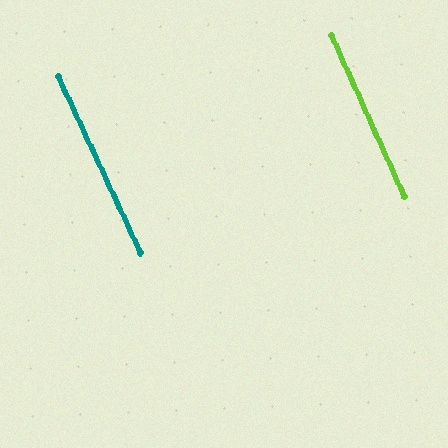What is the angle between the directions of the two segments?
Approximately 1 degree.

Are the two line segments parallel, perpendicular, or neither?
Parallel — their directions differ by only 1.0°.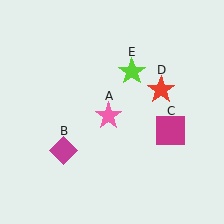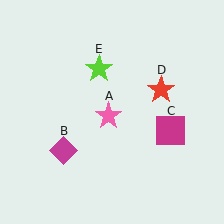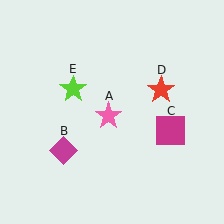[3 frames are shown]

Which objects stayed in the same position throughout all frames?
Pink star (object A) and magenta diamond (object B) and magenta square (object C) and red star (object D) remained stationary.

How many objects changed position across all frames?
1 object changed position: lime star (object E).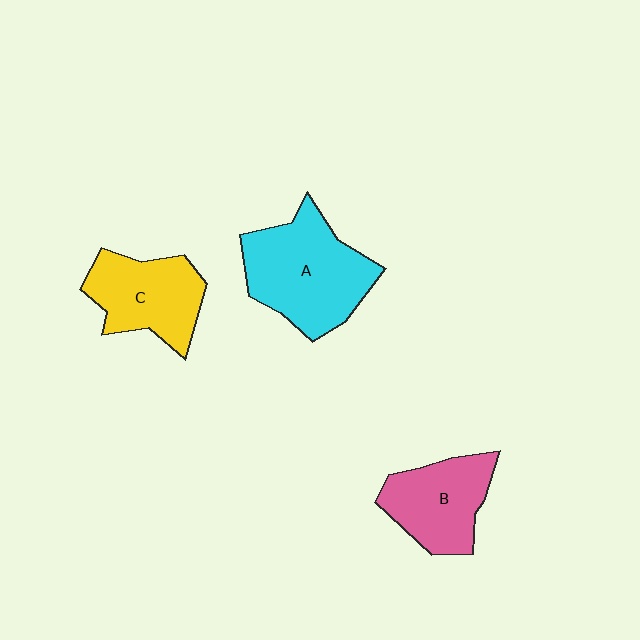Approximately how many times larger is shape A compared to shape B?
Approximately 1.4 times.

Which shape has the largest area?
Shape A (cyan).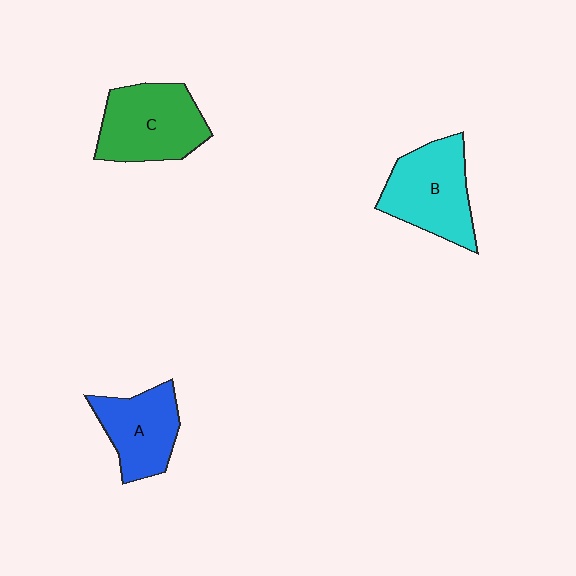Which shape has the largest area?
Shape C (green).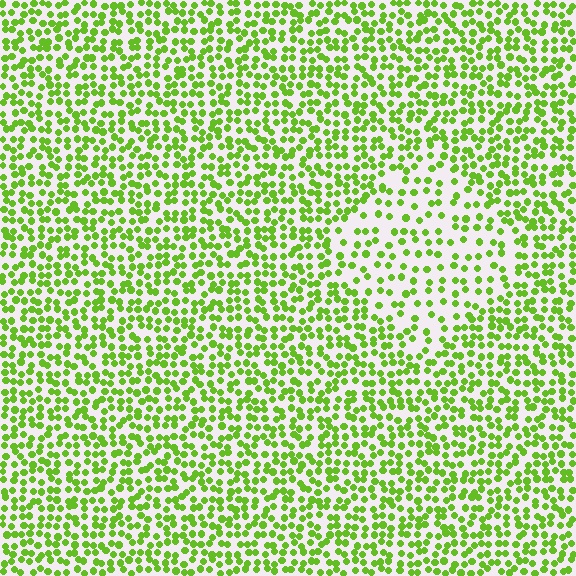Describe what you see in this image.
The image contains small lime elements arranged at two different densities. A diamond-shaped region is visible where the elements are less densely packed than the surrounding area.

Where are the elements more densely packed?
The elements are more densely packed outside the diamond boundary.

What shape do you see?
I see a diamond.